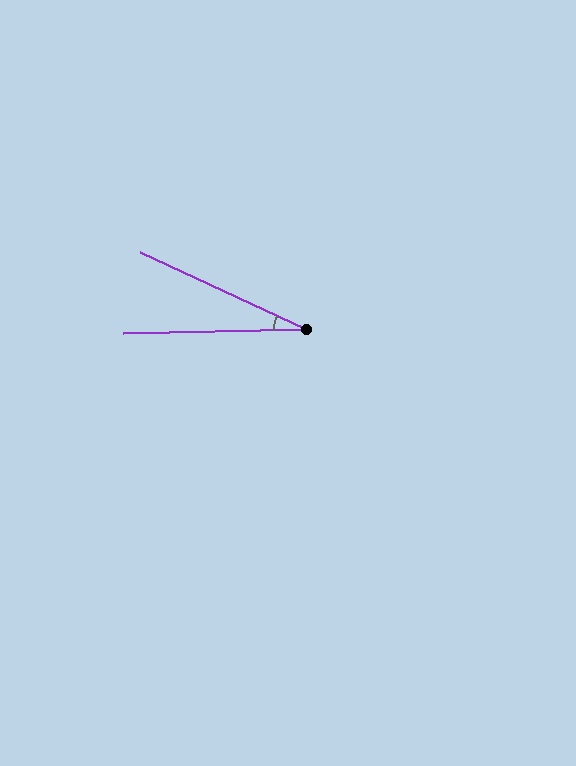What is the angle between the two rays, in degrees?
Approximately 26 degrees.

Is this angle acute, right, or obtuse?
It is acute.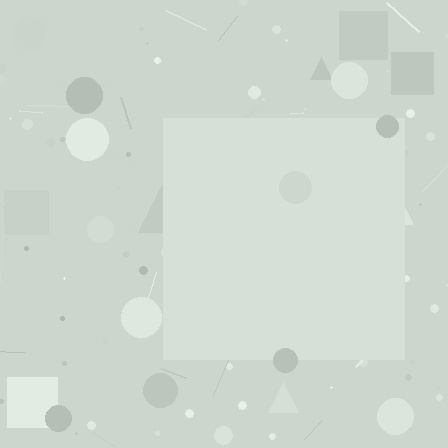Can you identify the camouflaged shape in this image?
The camouflaged shape is a square.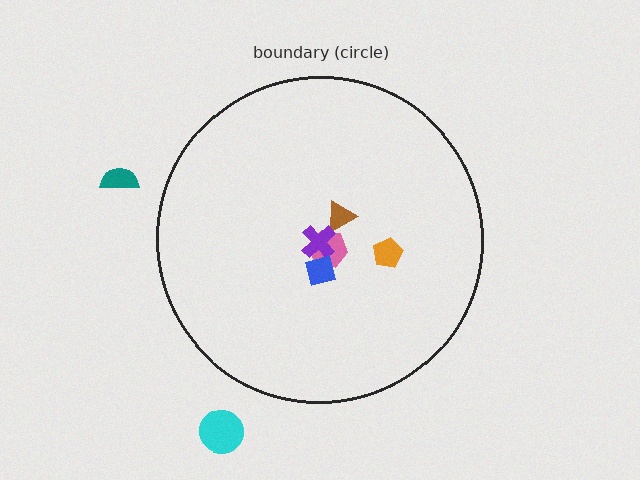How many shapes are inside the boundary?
5 inside, 2 outside.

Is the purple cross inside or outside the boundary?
Inside.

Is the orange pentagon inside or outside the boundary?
Inside.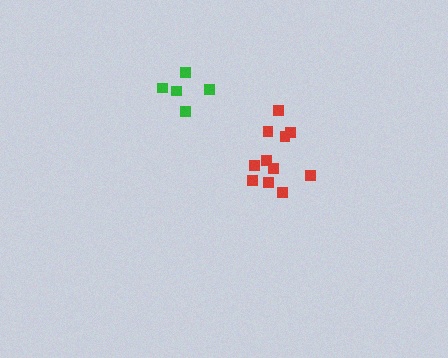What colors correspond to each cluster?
The clusters are colored: green, red.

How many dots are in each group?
Group 1: 5 dots, Group 2: 11 dots (16 total).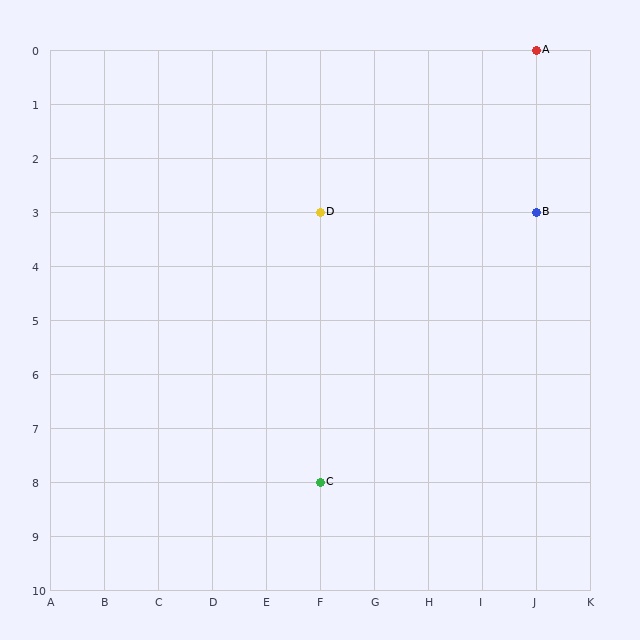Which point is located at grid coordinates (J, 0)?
Point A is at (J, 0).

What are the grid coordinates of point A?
Point A is at grid coordinates (J, 0).